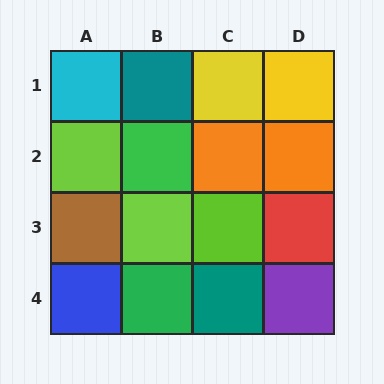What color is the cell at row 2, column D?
Orange.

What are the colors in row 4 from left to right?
Blue, green, teal, purple.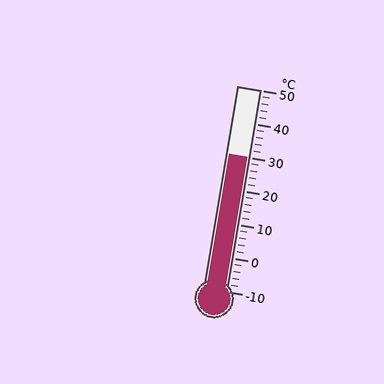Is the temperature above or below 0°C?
The temperature is above 0°C.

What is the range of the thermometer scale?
The thermometer scale ranges from -10°C to 50°C.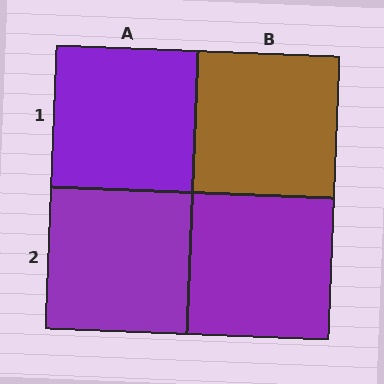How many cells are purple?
3 cells are purple.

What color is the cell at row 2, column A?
Purple.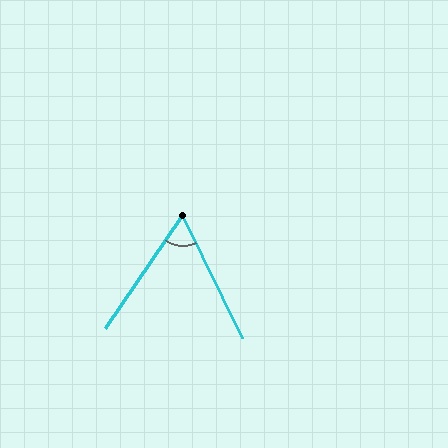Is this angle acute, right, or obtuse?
It is acute.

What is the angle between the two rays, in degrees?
Approximately 60 degrees.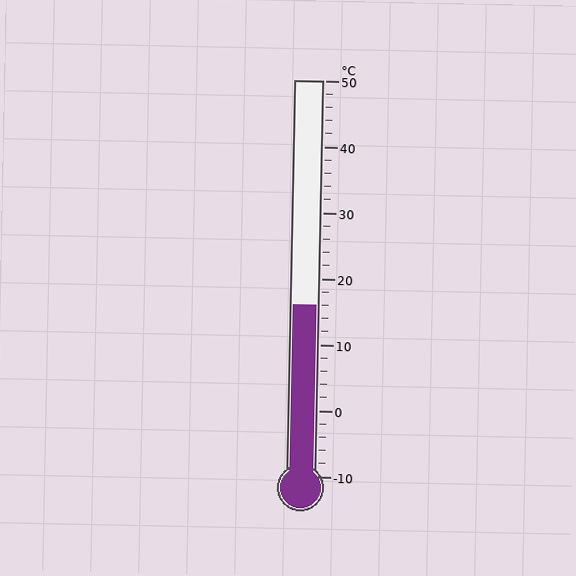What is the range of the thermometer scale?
The thermometer scale ranges from -10°C to 50°C.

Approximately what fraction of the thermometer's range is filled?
The thermometer is filled to approximately 45% of its range.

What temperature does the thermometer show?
The thermometer shows approximately 16°C.